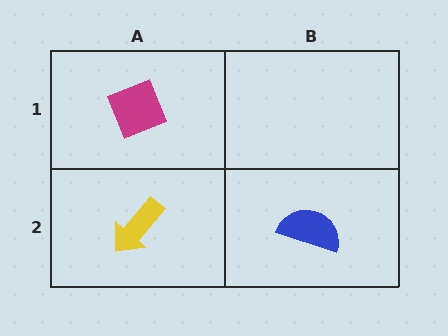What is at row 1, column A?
A magenta diamond.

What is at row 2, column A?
A yellow arrow.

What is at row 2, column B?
A blue semicircle.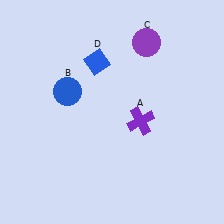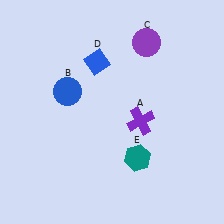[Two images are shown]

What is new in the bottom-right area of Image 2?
A teal hexagon (E) was added in the bottom-right area of Image 2.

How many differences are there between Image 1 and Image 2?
There is 1 difference between the two images.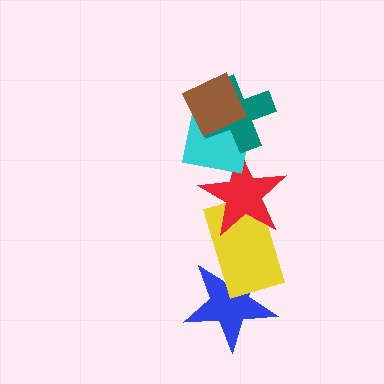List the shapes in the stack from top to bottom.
From top to bottom: the brown diamond, the teal cross, the cyan square, the red star, the yellow rectangle, the blue star.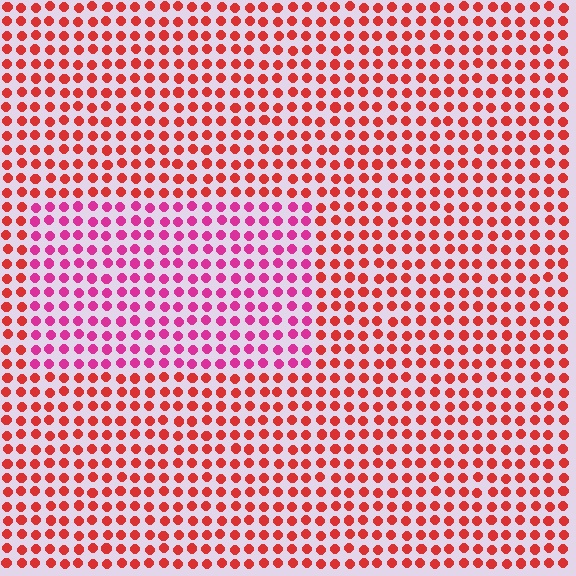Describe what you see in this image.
The image is filled with small red elements in a uniform arrangement. A rectangle-shaped region is visible where the elements are tinted to a slightly different hue, forming a subtle color boundary.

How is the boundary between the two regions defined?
The boundary is defined purely by a slight shift in hue (about 37 degrees). Spacing, size, and orientation are identical on both sides.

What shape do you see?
I see a rectangle.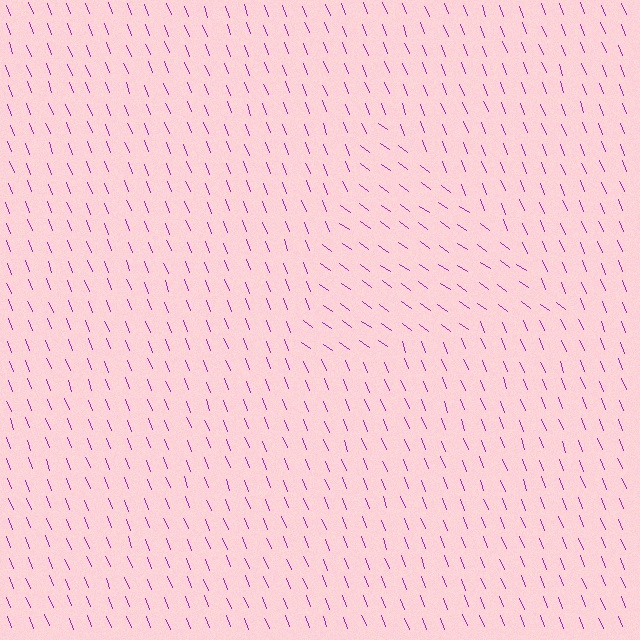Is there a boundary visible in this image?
Yes, there is a texture boundary formed by a change in line orientation.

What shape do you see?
I see a triangle.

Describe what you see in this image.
The image is filled with small purple line segments. A triangle region in the image has lines oriented differently from the surrounding lines, creating a visible texture boundary.